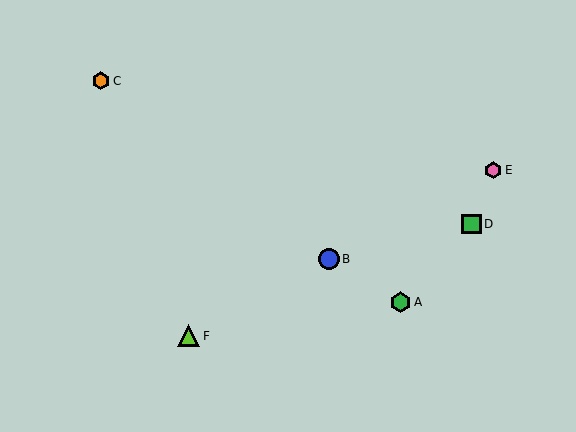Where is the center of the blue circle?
The center of the blue circle is at (329, 259).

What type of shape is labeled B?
Shape B is a blue circle.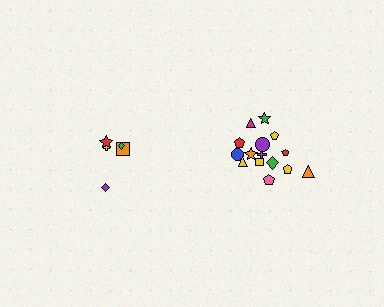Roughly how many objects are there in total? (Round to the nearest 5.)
Roughly 20 objects in total.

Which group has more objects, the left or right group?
The right group.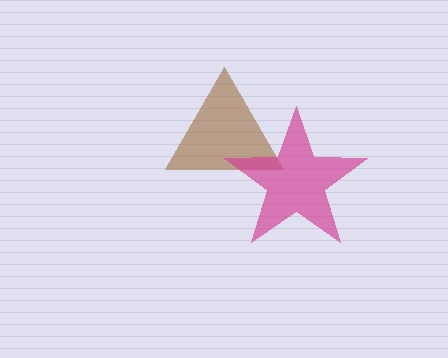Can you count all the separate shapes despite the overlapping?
Yes, there are 2 separate shapes.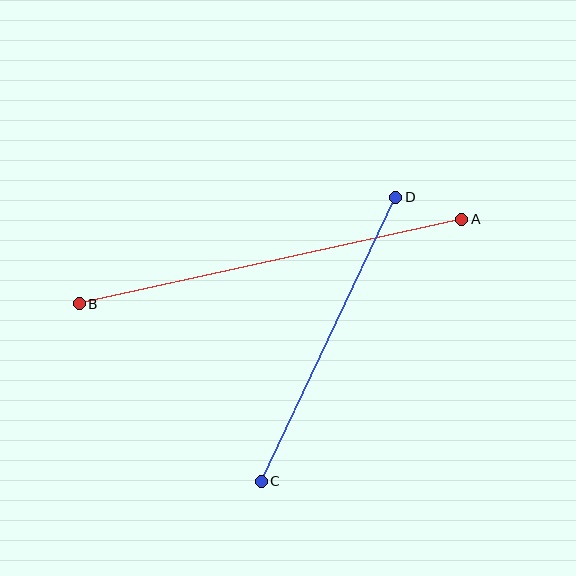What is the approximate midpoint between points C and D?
The midpoint is at approximately (328, 339) pixels.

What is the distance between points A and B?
The distance is approximately 392 pixels.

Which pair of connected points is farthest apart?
Points A and B are farthest apart.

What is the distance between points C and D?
The distance is approximately 315 pixels.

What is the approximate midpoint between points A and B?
The midpoint is at approximately (271, 261) pixels.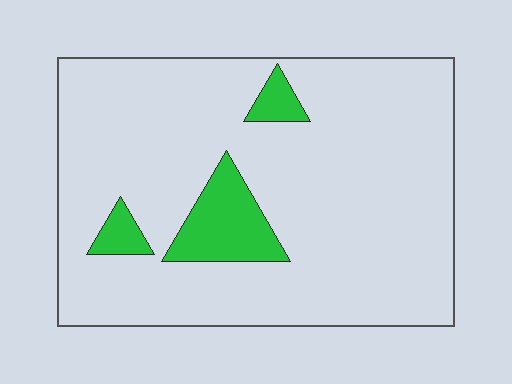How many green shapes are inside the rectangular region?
3.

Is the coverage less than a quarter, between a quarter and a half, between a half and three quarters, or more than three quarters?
Less than a quarter.